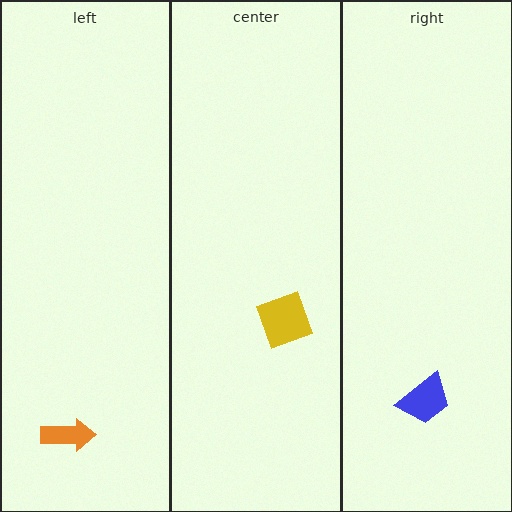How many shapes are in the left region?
1.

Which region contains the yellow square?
The center region.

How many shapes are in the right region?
1.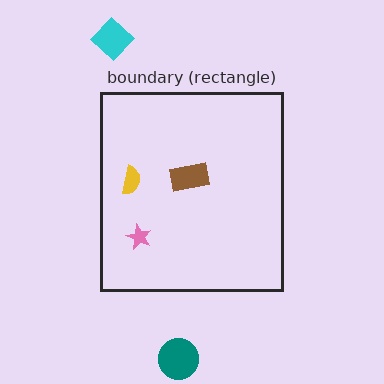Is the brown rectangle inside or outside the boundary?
Inside.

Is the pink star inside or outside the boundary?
Inside.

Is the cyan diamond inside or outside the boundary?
Outside.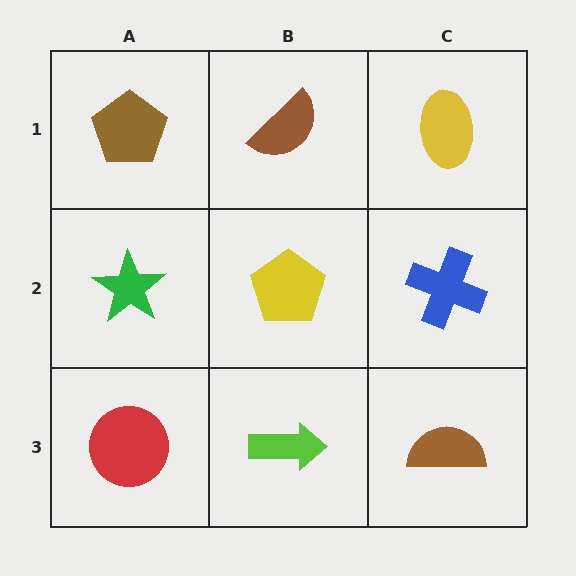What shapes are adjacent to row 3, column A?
A green star (row 2, column A), a lime arrow (row 3, column B).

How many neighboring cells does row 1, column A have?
2.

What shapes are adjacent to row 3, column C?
A blue cross (row 2, column C), a lime arrow (row 3, column B).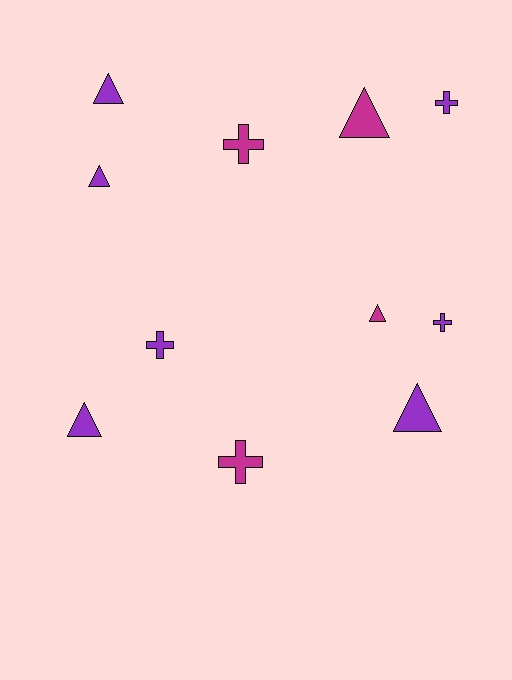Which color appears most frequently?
Purple, with 7 objects.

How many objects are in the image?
There are 11 objects.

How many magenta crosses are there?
There are 2 magenta crosses.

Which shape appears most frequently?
Triangle, with 6 objects.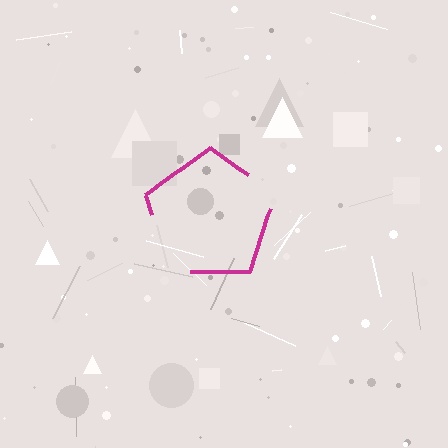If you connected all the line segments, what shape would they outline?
They would outline a pentagon.